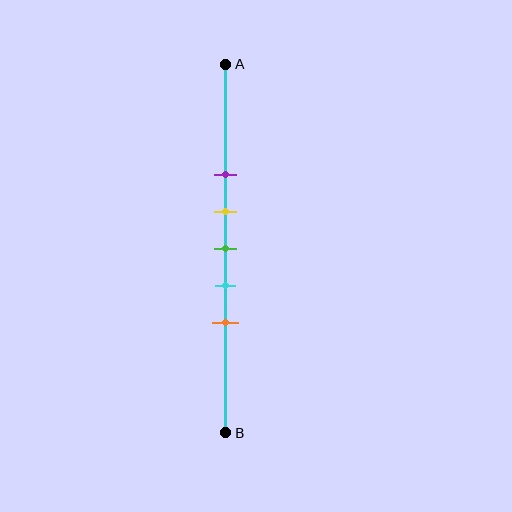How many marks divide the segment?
There are 5 marks dividing the segment.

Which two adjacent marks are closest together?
The yellow and green marks are the closest adjacent pair.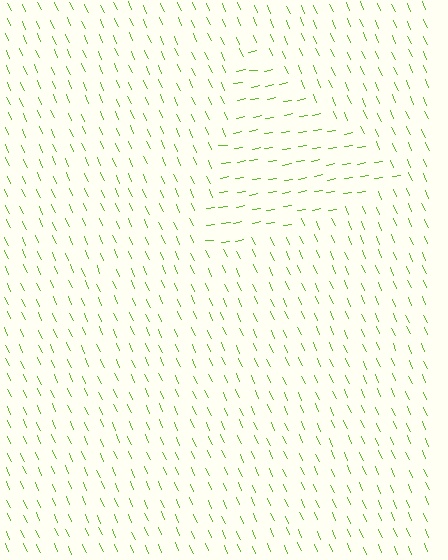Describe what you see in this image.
The image is filled with small lime line segments. A triangle region in the image has lines oriented differently from the surrounding lines, creating a visible texture boundary.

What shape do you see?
I see a triangle.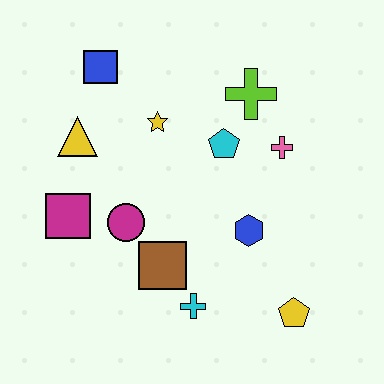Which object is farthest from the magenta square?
The yellow pentagon is farthest from the magenta square.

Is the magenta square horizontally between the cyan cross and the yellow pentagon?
No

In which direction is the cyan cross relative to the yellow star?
The cyan cross is below the yellow star.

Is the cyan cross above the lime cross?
No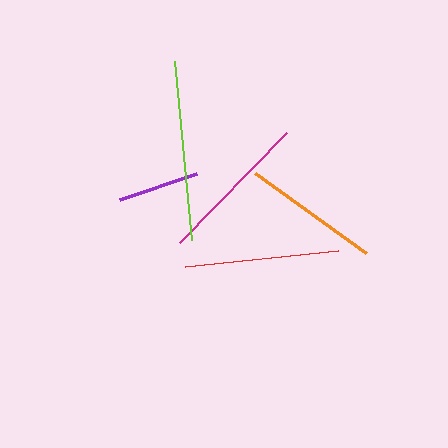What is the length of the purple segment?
The purple segment is approximately 82 pixels long.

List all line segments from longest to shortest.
From longest to shortest: lime, red, magenta, orange, purple.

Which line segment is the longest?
The lime line is the longest at approximately 179 pixels.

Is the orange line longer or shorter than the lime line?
The lime line is longer than the orange line.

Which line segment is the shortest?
The purple line is the shortest at approximately 82 pixels.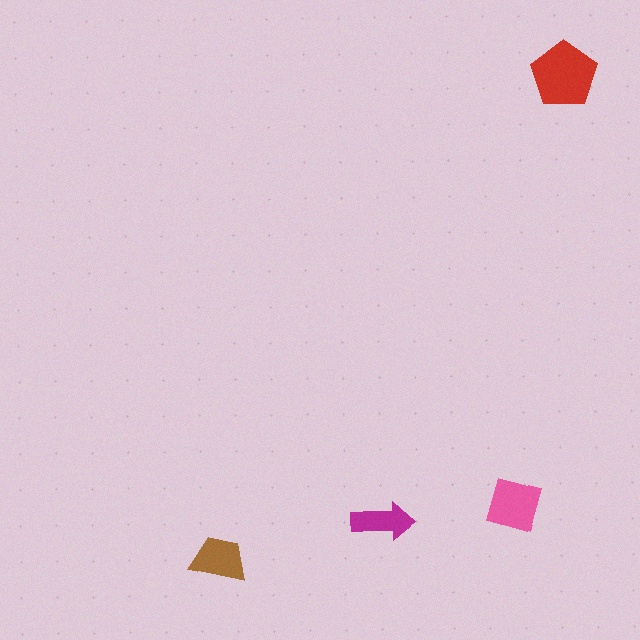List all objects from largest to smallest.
The red pentagon, the pink diamond, the brown trapezoid, the magenta arrow.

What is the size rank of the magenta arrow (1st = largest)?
4th.